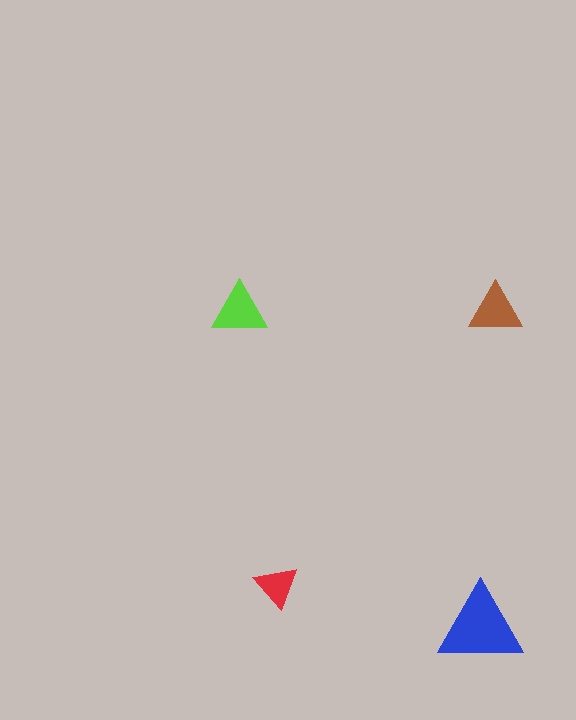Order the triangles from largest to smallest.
the blue one, the lime one, the brown one, the red one.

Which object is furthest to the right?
The brown triangle is rightmost.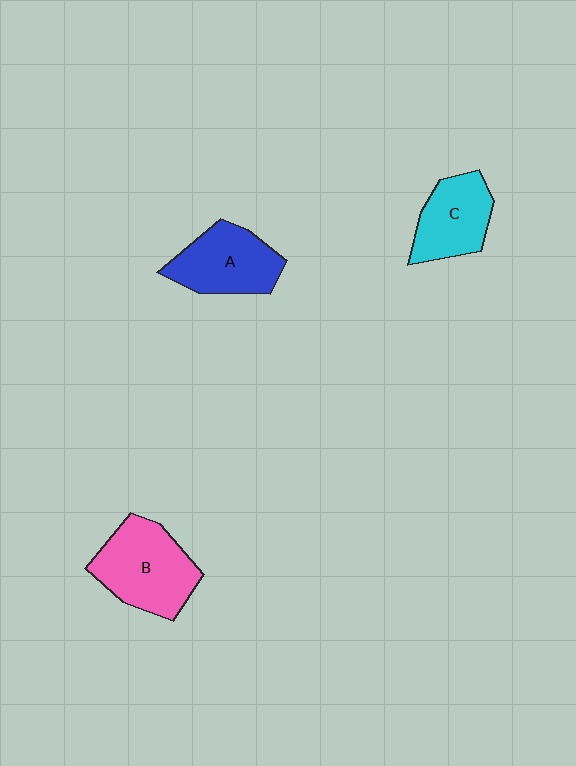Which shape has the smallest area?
Shape C (cyan).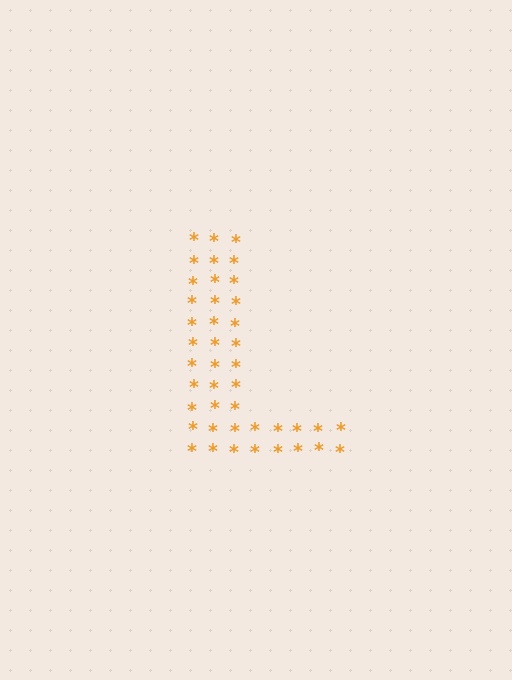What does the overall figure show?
The overall figure shows the letter L.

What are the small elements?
The small elements are asterisks.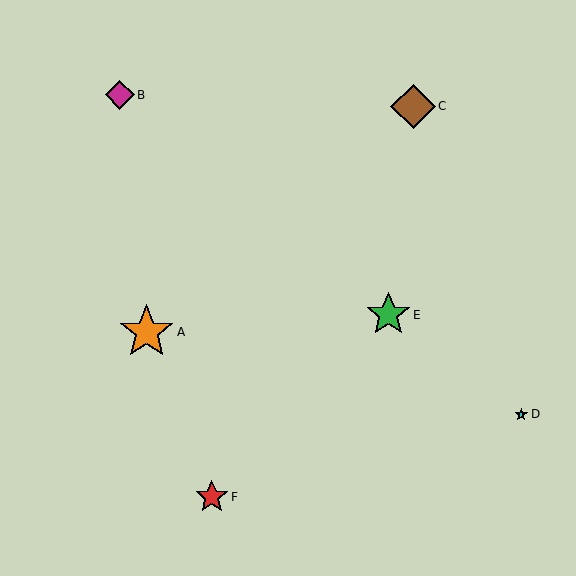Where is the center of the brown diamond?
The center of the brown diamond is at (413, 106).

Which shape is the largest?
The orange star (labeled A) is the largest.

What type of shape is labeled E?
Shape E is a green star.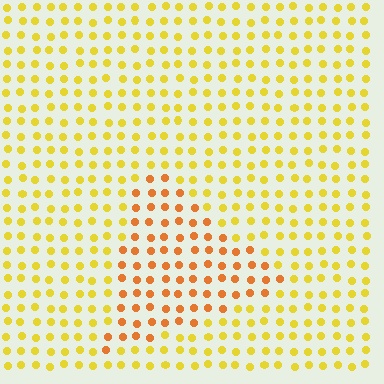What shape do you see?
I see a triangle.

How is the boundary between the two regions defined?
The boundary is defined purely by a slight shift in hue (about 31 degrees). Spacing, size, and orientation are identical on both sides.